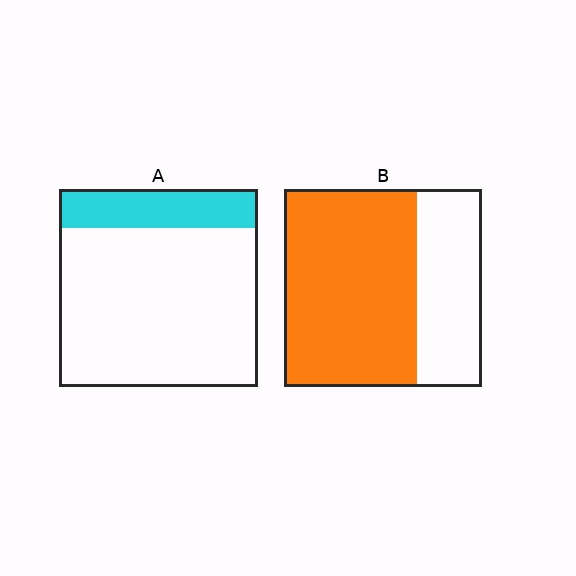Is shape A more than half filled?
No.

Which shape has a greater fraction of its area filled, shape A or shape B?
Shape B.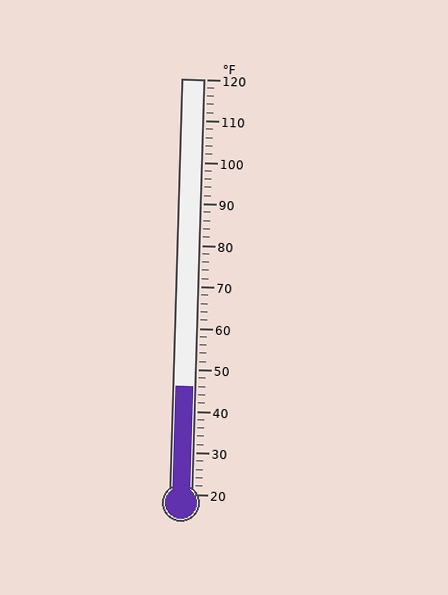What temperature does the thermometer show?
The thermometer shows approximately 46°F.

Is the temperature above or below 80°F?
The temperature is below 80°F.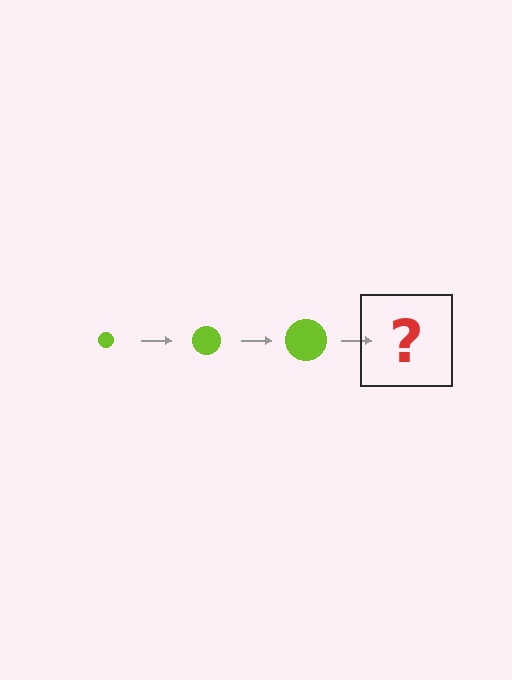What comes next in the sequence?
The next element should be a lime circle, larger than the previous one.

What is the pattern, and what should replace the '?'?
The pattern is that the circle gets progressively larger each step. The '?' should be a lime circle, larger than the previous one.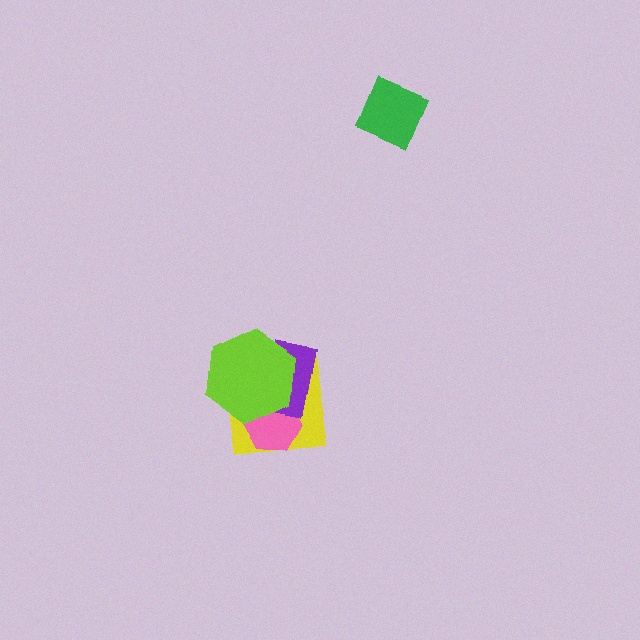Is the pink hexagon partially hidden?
Yes, it is partially covered by another shape.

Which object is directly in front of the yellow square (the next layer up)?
The pink hexagon is directly in front of the yellow square.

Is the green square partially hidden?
No, no other shape covers it.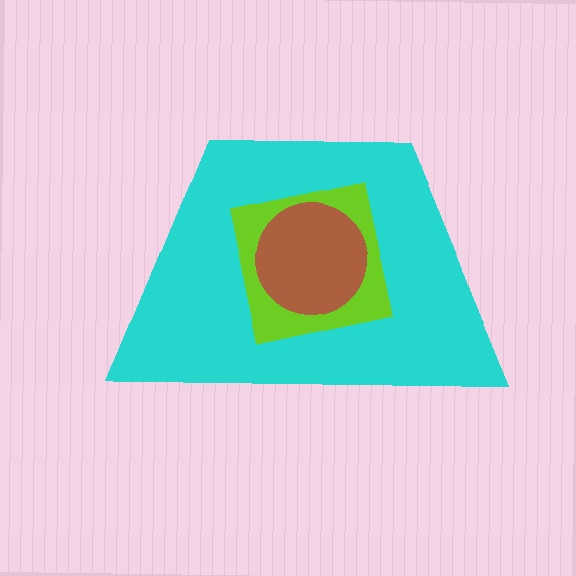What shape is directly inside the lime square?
The brown circle.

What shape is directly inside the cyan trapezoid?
The lime square.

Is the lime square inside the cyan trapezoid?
Yes.